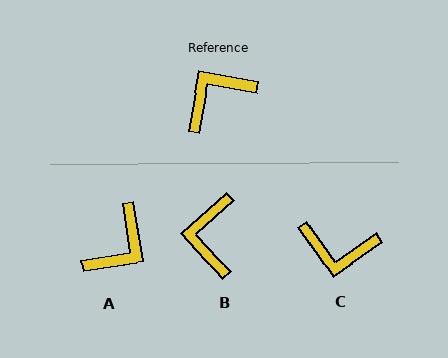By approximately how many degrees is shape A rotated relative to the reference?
Approximately 161 degrees clockwise.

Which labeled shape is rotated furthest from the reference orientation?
A, about 161 degrees away.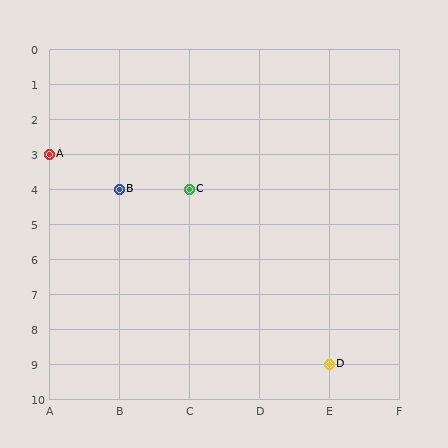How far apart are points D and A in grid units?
Points D and A are 4 columns and 6 rows apart (about 7.2 grid units diagonally).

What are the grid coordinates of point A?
Point A is at grid coordinates (A, 3).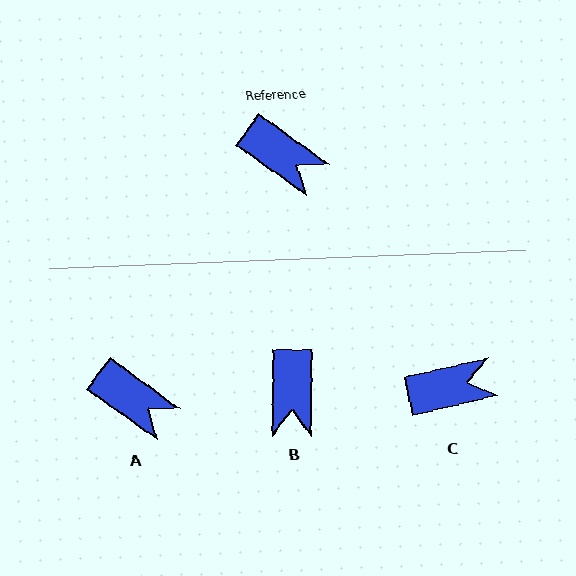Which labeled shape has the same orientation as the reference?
A.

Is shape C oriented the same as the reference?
No, it is off by about 49 degrees.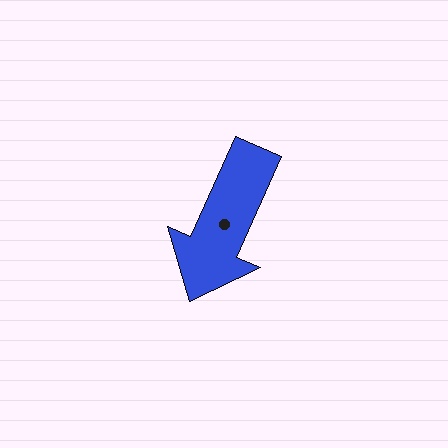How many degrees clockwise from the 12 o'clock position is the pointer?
Approximately 204 degrees.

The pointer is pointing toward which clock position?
Roughly 7 o'clock.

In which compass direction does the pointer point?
Southwest.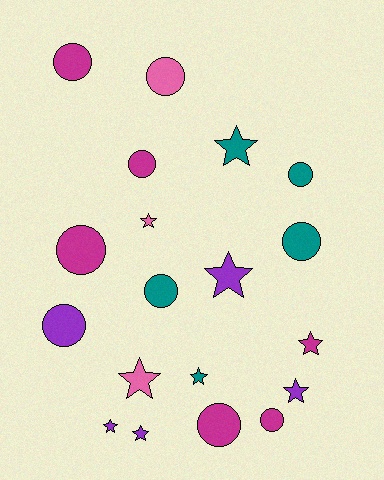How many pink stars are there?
There are 2 pink stars.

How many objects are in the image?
There are 19 objects.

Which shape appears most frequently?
Circle, with 10 objects.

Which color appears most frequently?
Magenta, with 6 objects.